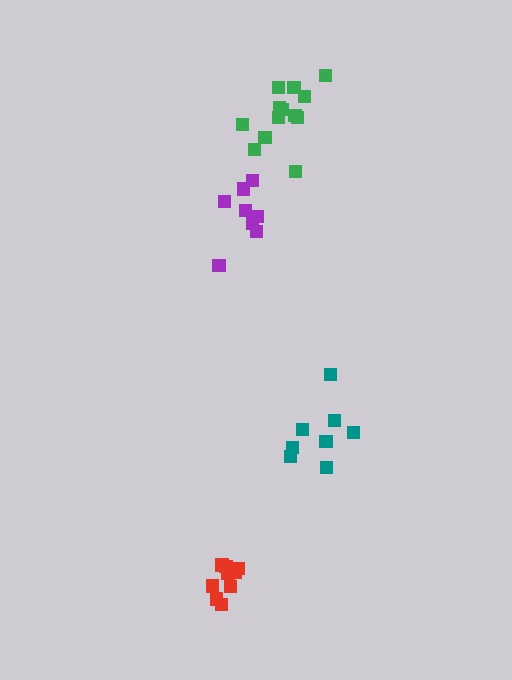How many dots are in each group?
Group 1: 8 dots, Group 2: 9 dots, Group 3: 8 dots, Group 4: 13 dots (38 total).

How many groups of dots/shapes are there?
There are 4 groups.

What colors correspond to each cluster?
The clusters are colored: purple, red, teal, green.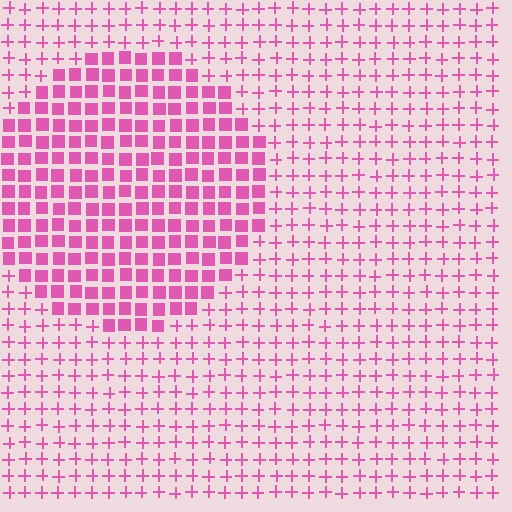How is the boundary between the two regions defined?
The boundary is defined by a change in element shape: squares inside vs. plus signs outside. All elements share the same color and spacing.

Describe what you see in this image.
The image is filled with small pink elements arranged in a uniform grid. A circle-shaped region contains squares, while the surrounding area contains plus signs. The boundary is defined purely by the change in element shape.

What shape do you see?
I see a circle.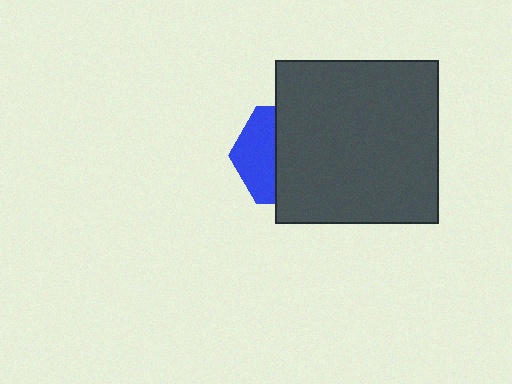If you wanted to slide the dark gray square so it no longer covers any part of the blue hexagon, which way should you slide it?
Slide it right — that is the most direct way to separate the two shapes.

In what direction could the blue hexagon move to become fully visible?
The blue hexagon could move left. That would shift it out from behind the dark gray square entirely.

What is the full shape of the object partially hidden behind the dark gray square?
The partially hidden object is a blue hexagon.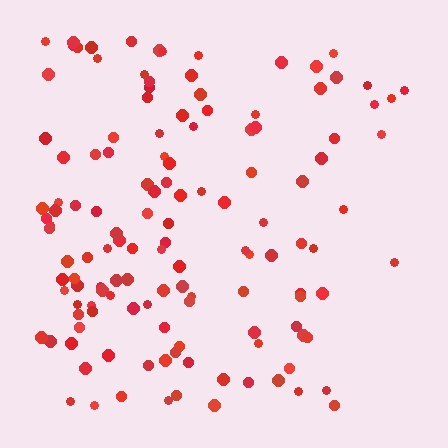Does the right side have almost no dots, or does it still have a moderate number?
Still a moderate number, just noticeably fewer than the left.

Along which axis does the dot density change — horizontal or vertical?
Horizontal.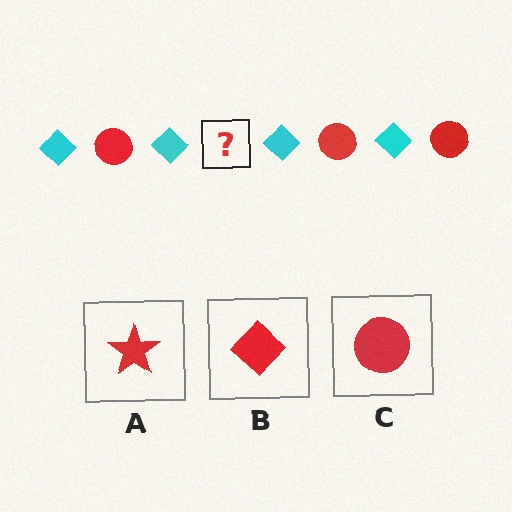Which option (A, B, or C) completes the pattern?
C.